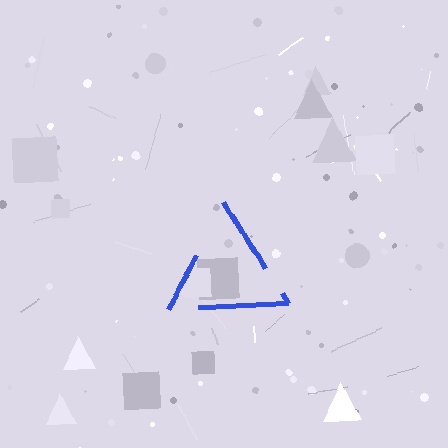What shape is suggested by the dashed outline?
The dashed outline suggests a triangle.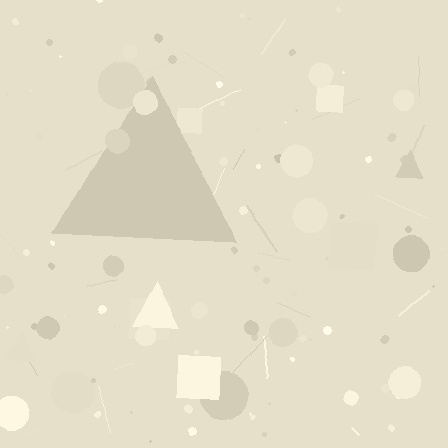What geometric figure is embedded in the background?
A triangle is embedded in the background.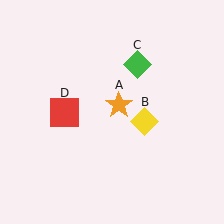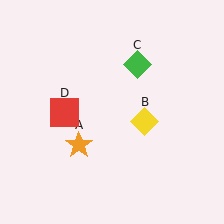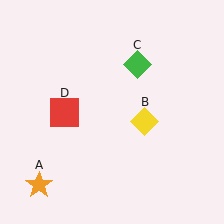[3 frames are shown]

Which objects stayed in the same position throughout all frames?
Yellow diamond (object B) and green diamond (object C) and red square (object D) remained stationary.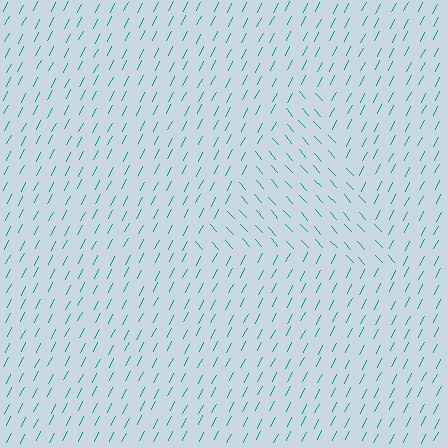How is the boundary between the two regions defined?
The boundary is defined purely by a change in line orientation (approximately 69 degrees difference). All lines are the same color and thickness.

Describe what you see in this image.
The image is filled with small teal line segments. A triangle region in the image has lines oriented differently from the surrounding lines, creating a visible texture boundary.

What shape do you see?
I see a triangle.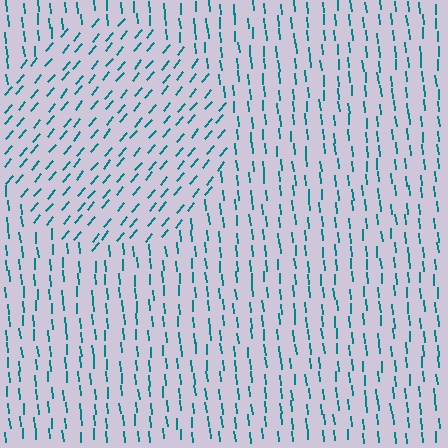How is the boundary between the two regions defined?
The boundary is defined purely by a change in line orientation (approximately 45 degrees difference). All lines are the same color and thickness.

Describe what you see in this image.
The image is filled with small teal line segments. A circle region in the image has lines oriented differently from the surrounding lines, creating a visible texture boundary.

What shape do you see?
I see a circle.